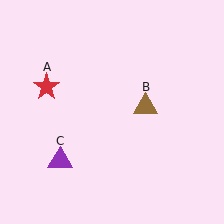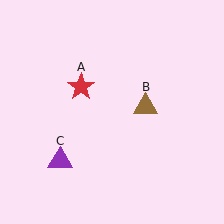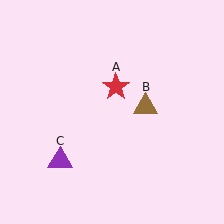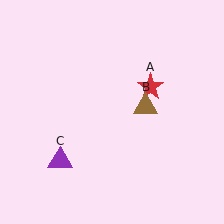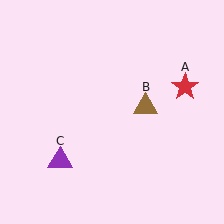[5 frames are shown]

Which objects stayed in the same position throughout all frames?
Brown triangle (object B) and purple triangle (object C) remained stationary.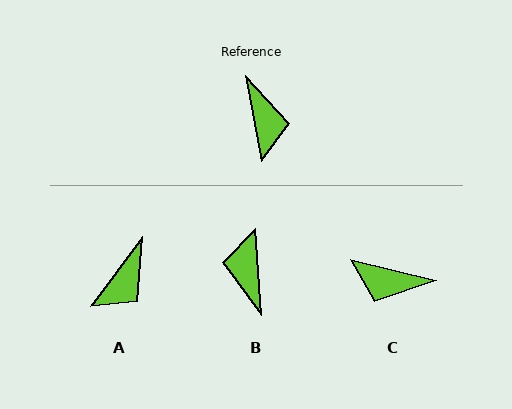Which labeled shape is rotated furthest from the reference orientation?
B, about 173 degrees away.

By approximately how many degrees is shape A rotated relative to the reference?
Approximately 47 degrees clockwise.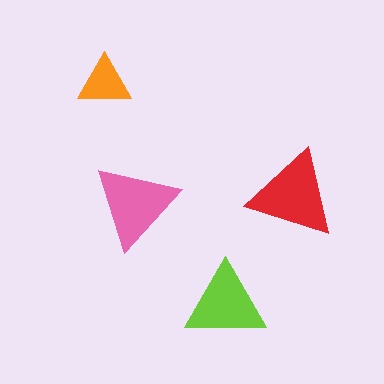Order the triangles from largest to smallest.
the red one, the pink one, the lime one, the orange one.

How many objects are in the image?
There are 4 objects in the image.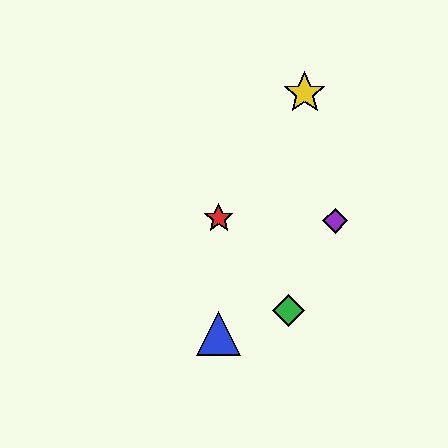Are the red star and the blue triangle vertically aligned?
Yes, both are at x≈219.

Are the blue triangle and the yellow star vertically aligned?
No, the blue triangle is at x≈219 and the yellow star is at x≈305.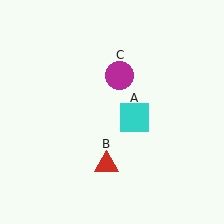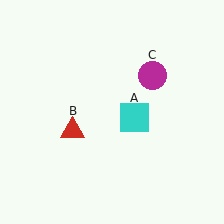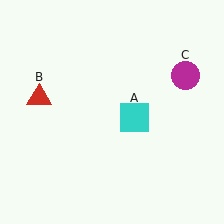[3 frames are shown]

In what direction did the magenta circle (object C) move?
The magenta circle (object C) moved right.